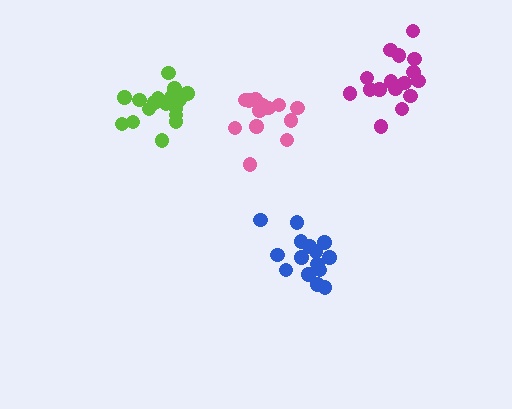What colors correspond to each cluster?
The clusters are colored: lime, blue, pink, magenta.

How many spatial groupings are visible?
There are 4 spatial groupings.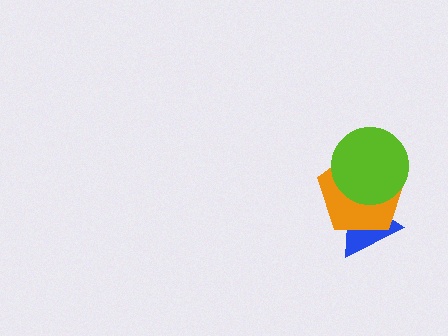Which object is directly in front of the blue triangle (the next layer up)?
The orange pentagon is directly in front of the blue triangle.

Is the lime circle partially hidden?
No, no other shape covers it.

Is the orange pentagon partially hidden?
Yes, it is partially covered by another shape.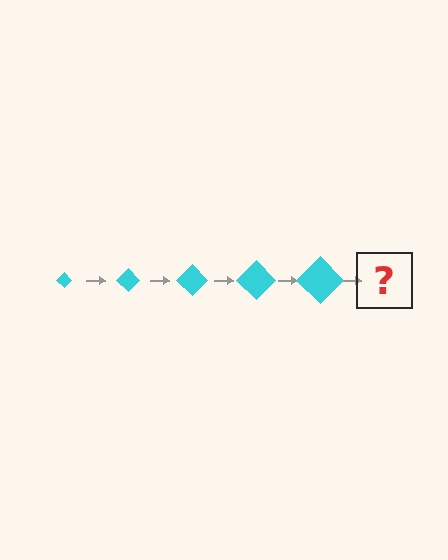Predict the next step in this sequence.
The next step is a cyan diamond, larger than the previous one.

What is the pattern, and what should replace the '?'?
The pattern is that the diamond gets progressively larger each step. The '?' should be a cyan diamond, larger than the previous one.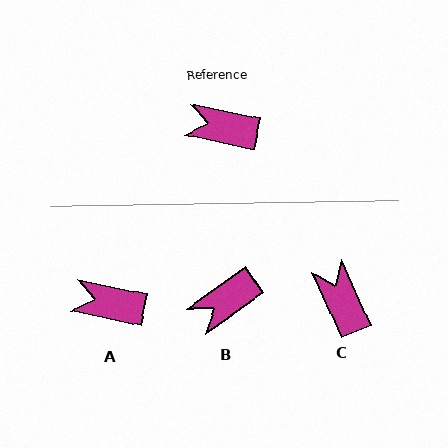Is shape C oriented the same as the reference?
No, it is off by about 54 degrees.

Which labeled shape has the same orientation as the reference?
A.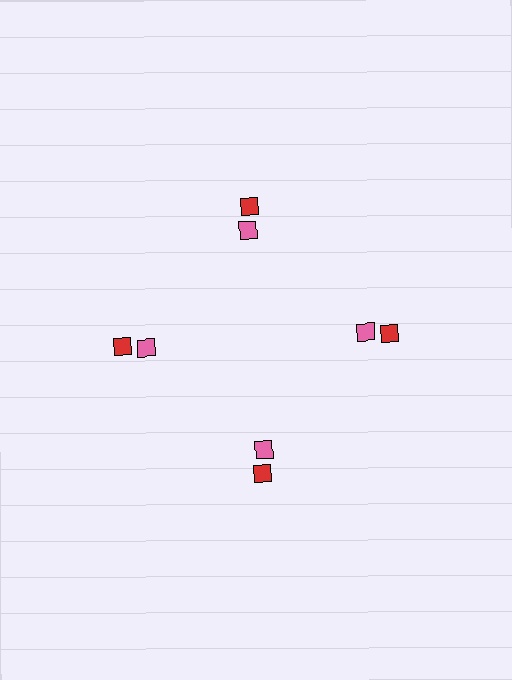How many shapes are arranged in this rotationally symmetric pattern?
There are 8 shapes, arranged in 4 groups of 2.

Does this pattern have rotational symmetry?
Yes, this pattern has 4-fold rotational symmetry. It looks the same after rotating 90 degrees around the center.